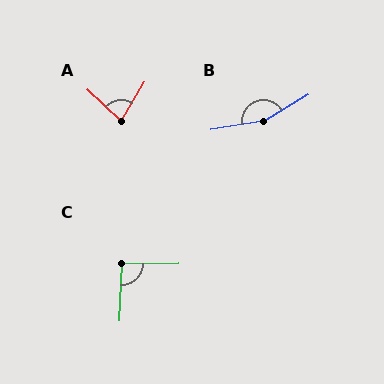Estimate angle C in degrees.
Approximately 92 degrees.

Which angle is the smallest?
A, at approximately 78 degrees.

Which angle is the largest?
B, at approximately 158 degrees.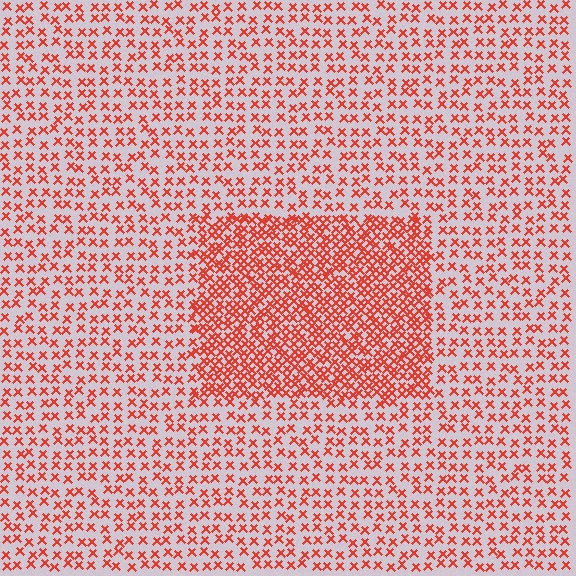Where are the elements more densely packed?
The elements are more densely packed inside the rectangle boundary.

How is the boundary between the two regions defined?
The boundary is defined by a change in element density (approximately 2.2x ratio). All elements are the same color, size, and shape.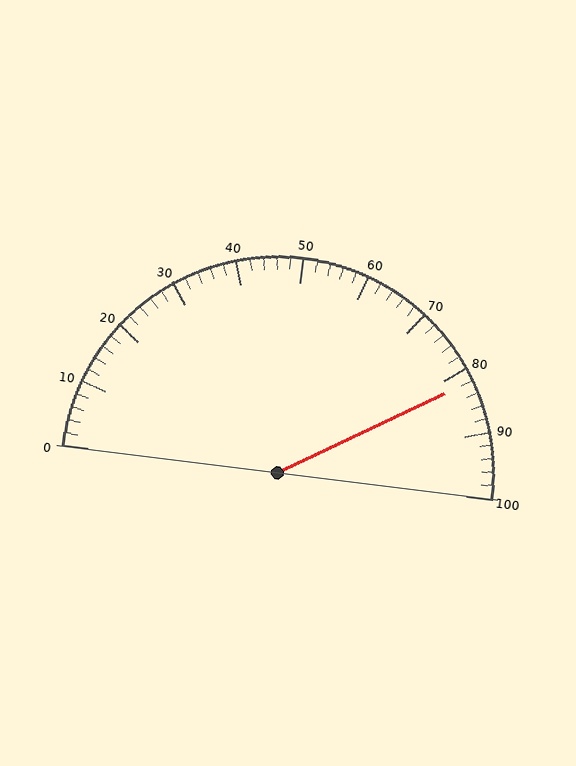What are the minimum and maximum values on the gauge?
The gauge ranges from 0 to 100.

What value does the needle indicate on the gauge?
The needle indicates approximately 82.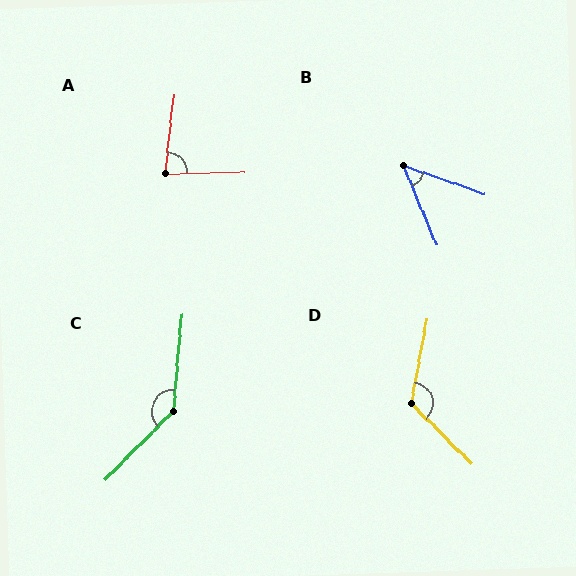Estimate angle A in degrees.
Approximately 82 degrees.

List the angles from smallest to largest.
B (48°), A (82°), D (124°), C (140°).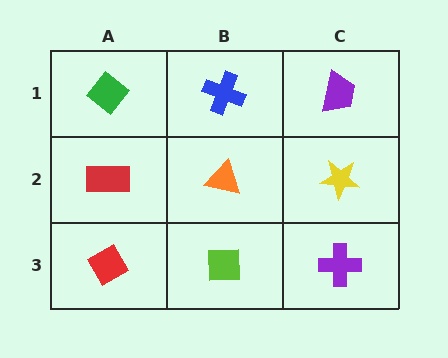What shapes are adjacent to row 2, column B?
A blue cross (row 1, column B), a lime square (row 3, column B), a red rectangle (row 2, column A), a yellow star (row 2, column C).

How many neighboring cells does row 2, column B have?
4.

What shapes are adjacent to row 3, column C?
A yellow star (row 2, column C), a lime square (row 3, column B).